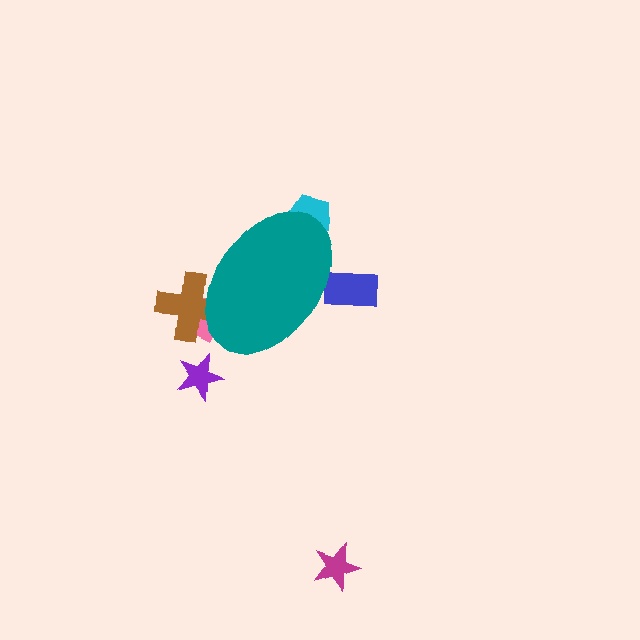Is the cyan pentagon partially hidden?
Yes, the cyan pentagon is partially hidden behind the teal ellipse.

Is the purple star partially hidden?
No, the purple star is fully visible.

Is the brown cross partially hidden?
Yes, the brown cross is partially hidden behind the teal ellipse.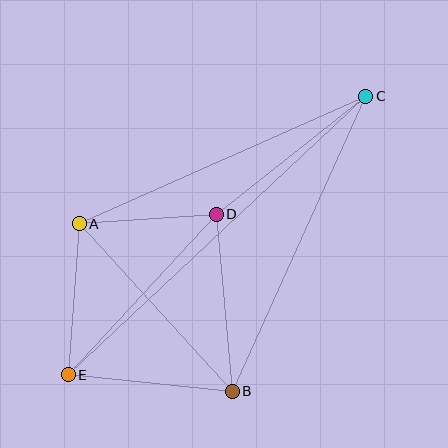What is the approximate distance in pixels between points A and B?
The distance between A and B is approximately 227 pixels.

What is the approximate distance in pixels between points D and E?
The distance between D and E is approximately 218 pixels.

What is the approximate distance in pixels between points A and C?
The distance between A and C is approximately 314 pixels.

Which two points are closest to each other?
Points A and D are closest to each other.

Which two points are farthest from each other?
Points C and E are farthest from each other.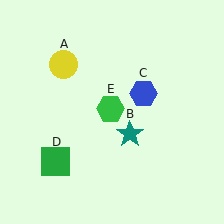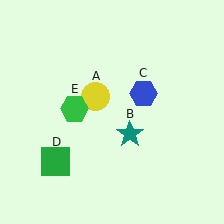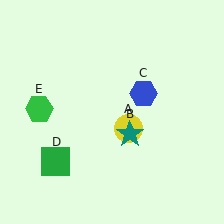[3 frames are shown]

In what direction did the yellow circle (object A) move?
The yellow circle (object A) moved down and to the right.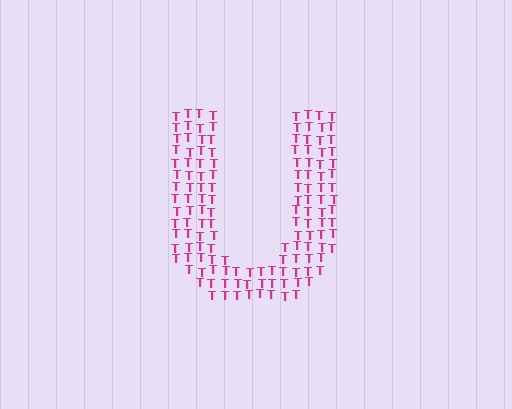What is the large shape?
The large shape is the letter U.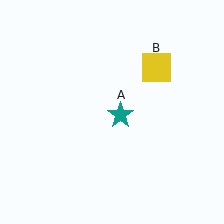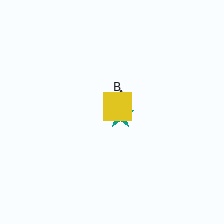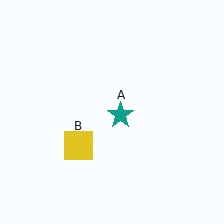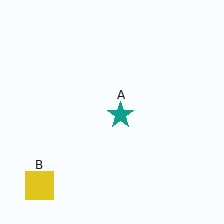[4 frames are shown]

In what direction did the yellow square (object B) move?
The yellow square (object B) moved down and to the left.